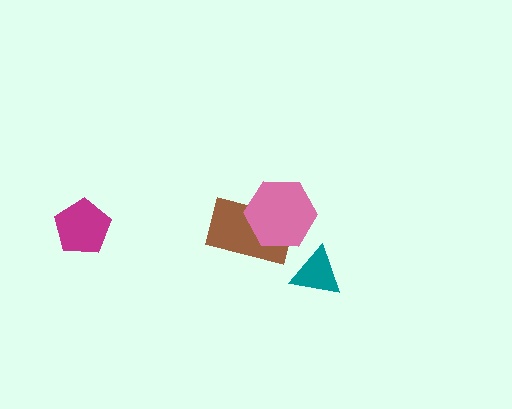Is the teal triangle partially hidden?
No, no other shape covers it.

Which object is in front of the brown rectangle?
The pink hexagon is in front of the brown rectangle.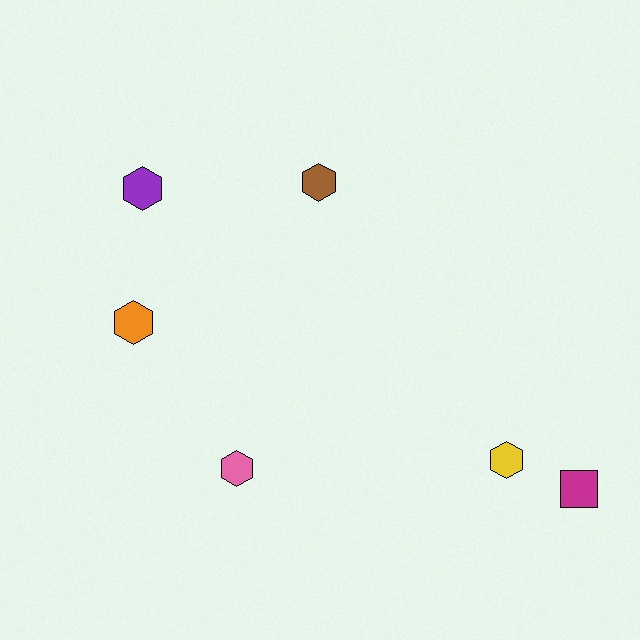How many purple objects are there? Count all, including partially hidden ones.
There is 1 purple object.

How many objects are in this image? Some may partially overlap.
There are 6 objects.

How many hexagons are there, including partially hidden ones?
There are 5 hexagons.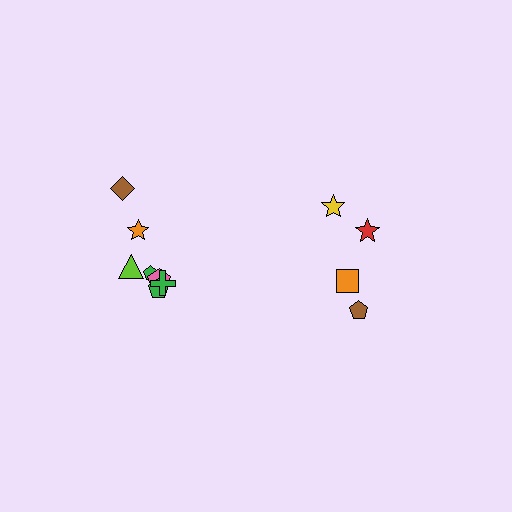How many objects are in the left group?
There are 7 objects.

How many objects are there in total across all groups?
There are 11 objects.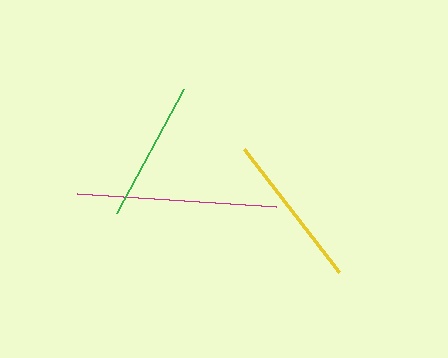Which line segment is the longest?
The magenta line is the longest at approximately 199 pixels.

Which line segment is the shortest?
The green line is the shortest at approximately 141 pixels.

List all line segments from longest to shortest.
From longest to shortest: magenta, yellow, green.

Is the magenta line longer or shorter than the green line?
The magenta line is longer than the green line.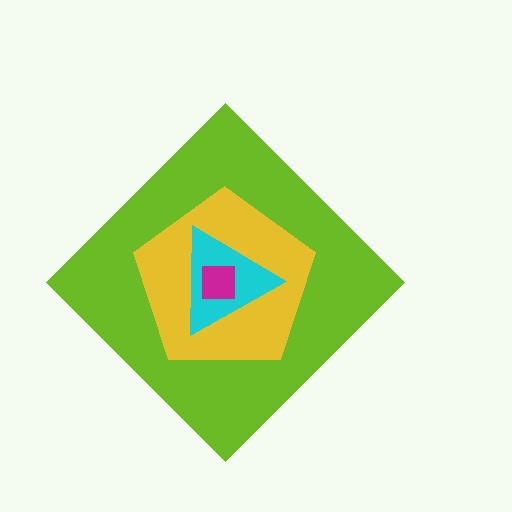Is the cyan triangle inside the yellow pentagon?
Yes.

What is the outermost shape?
The lime diamond.